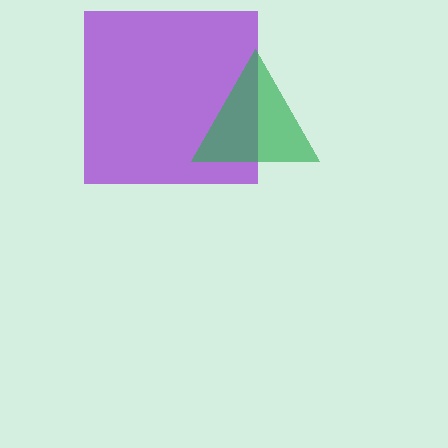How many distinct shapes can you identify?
There are 2 distinct shapes: a purple square, a green triangle.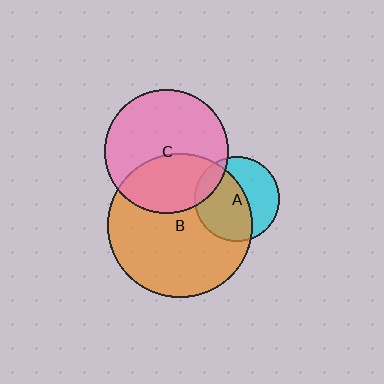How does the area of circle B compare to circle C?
Approximately 1.4 times.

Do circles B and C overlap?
Yes.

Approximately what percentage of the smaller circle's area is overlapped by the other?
Approximately 40%.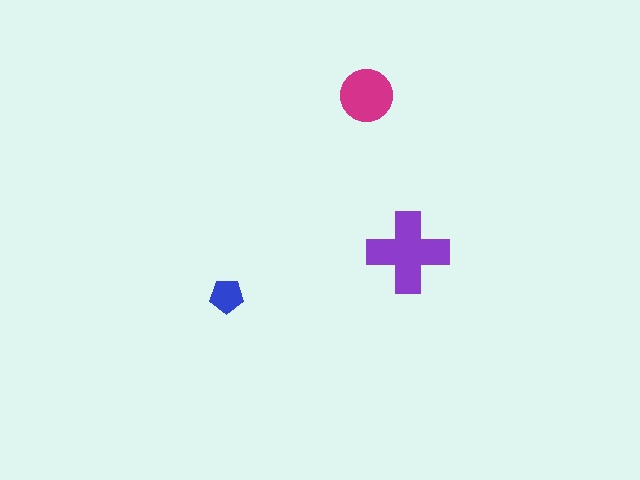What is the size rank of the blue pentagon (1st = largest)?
3rd.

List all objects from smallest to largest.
The blue pentagon, the magenta circle, the purple cross.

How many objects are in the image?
There are 3 objects in the image.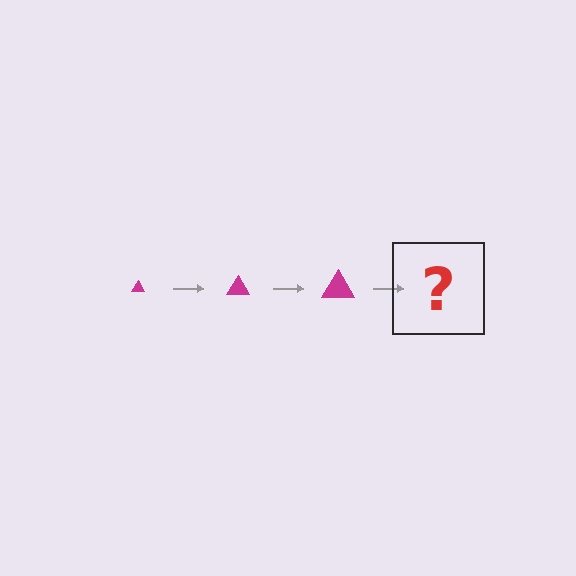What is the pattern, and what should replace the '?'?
The pattern is that the triangle gets progressively larger each step. The '?' should be a magenta triangle, larger than the previous one.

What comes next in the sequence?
The next element should be a magenta triangle, larger than the previous one.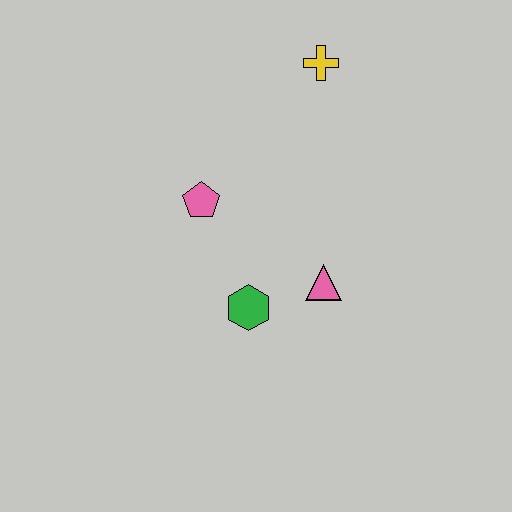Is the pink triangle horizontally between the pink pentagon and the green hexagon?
No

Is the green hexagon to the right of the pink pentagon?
Yes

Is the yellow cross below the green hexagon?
No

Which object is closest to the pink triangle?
The green hexagon is closest to the pink triangle.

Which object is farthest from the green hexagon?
The yellow cross is farthest from the green hexagon.